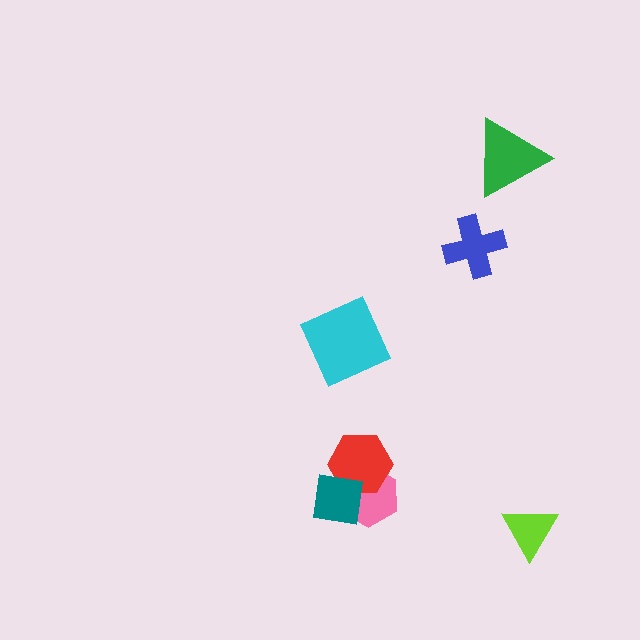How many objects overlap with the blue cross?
0 objects overlap with the blue cross.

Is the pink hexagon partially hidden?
Yes, it is partially covered by another shape.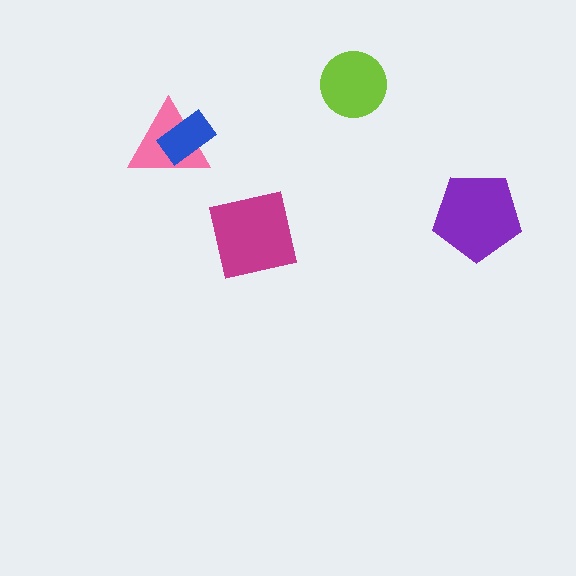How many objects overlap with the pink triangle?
1 object overlaps with the pink triangle.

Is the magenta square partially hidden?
No, no other shape covers it.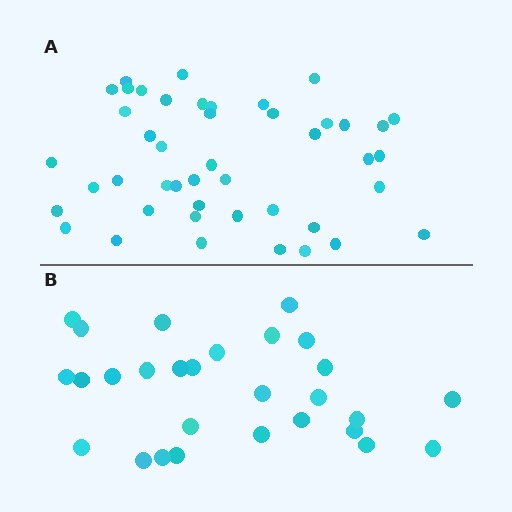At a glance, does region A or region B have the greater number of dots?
Region A (the top region) has more dots.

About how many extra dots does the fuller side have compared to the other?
Region A has approximately 15 more dots than region B.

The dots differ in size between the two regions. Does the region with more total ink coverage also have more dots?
No. Region B has more total ink coverage because its dots are larger, but region A actually contains more individual dots. Total area can be misleading — the number of items is what matters here.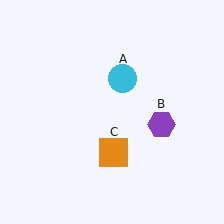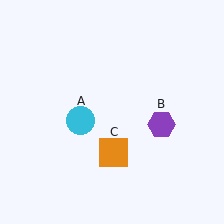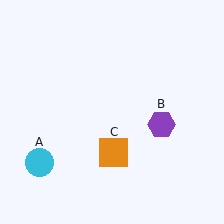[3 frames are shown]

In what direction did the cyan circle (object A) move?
The cyan circle (object A) moved down and to the left.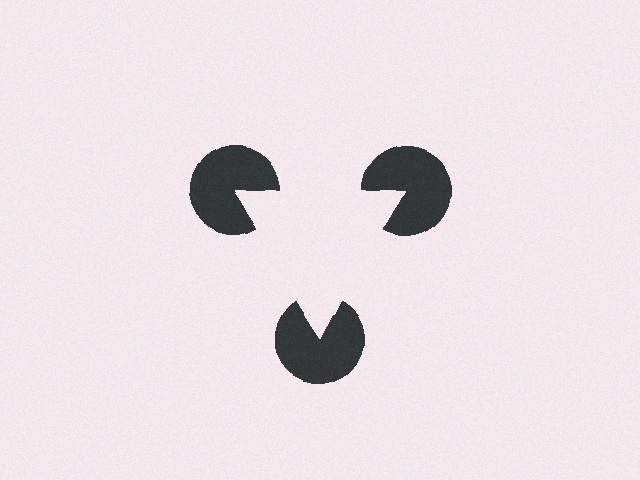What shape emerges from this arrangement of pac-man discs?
An illusory triangle — its edges are inferred from the aligned wedge cuts in the pac-man discs, not physically drawn.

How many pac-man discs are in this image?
There are 3 — one at each vertex of the illusory triangle.